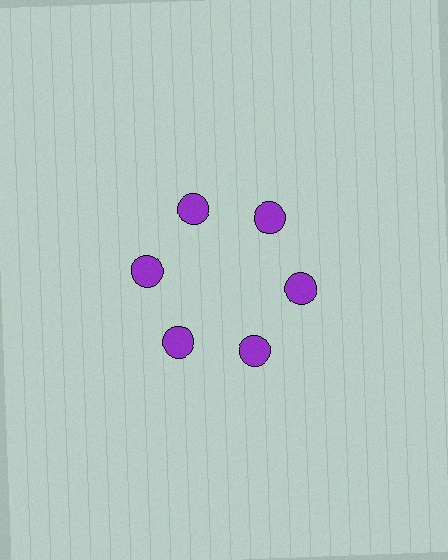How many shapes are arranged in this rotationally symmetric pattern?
There are 6 shapes, arranged in 6 groups of 1.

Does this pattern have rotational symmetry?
Yes, this pattern has 6-fold rotational symmetry. It looks the same after rotating 60 degrees around the center.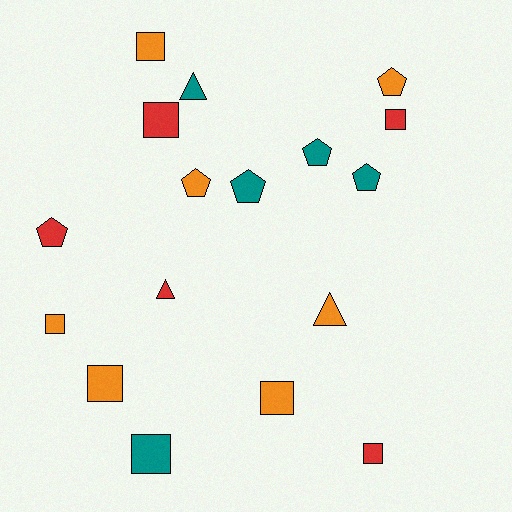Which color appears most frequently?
Orange, with 7 objects.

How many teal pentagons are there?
There are 3 teal pentagons.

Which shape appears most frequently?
Square, with 8 objects.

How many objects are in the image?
There are 17 objects.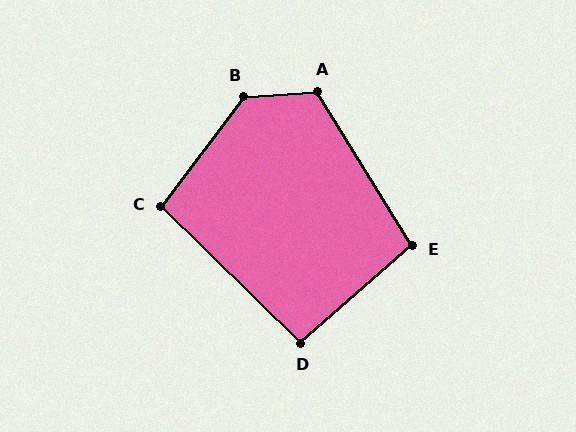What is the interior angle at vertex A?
Approximately 118 degrees (obtuse).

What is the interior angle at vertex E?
Approximately 99 degrees (obtuse).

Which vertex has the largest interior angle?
B, at approximately 131 degrees.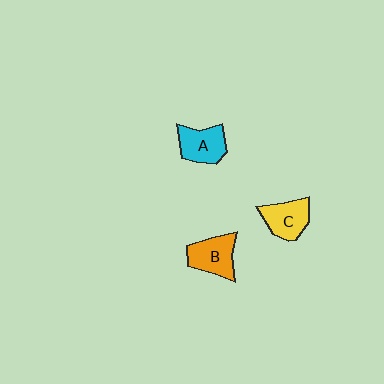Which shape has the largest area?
Shape B (orange).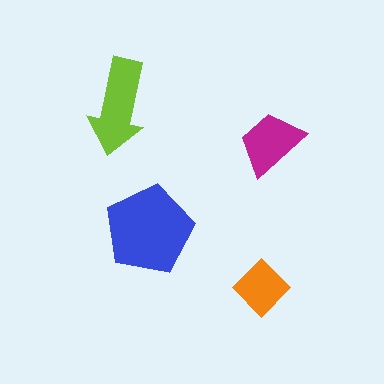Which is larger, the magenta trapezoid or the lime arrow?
The lime arrow.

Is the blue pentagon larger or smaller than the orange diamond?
Larger.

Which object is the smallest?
The orange diamond.